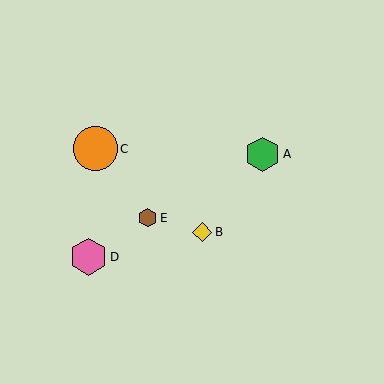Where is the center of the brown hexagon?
The center of the brown hexagon is at (148, 218).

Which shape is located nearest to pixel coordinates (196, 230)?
The yellow diamond (labeled B) at (202, 232) is nearest to that location.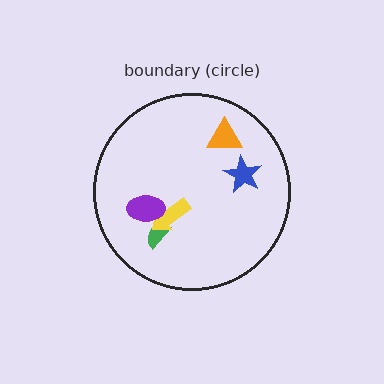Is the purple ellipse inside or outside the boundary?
Inside.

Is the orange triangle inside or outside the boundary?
Inside.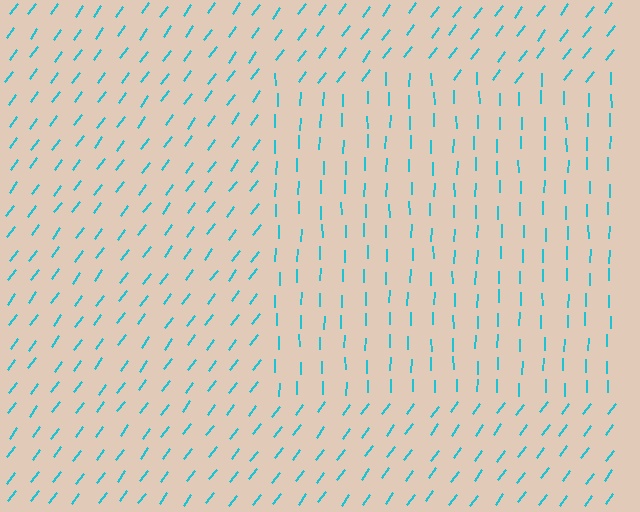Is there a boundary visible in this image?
Yes, there is a texture boundary formed by a change in line orientation.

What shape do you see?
I see a rectangle.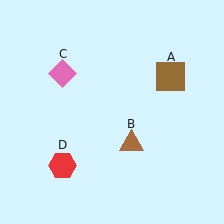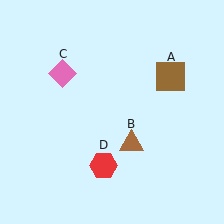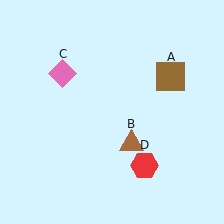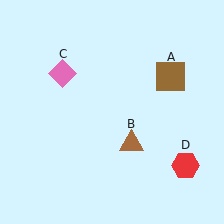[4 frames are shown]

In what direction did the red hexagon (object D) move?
The red hexagon (object D) moved right.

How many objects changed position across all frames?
1 object changed position: red hexagon (object D).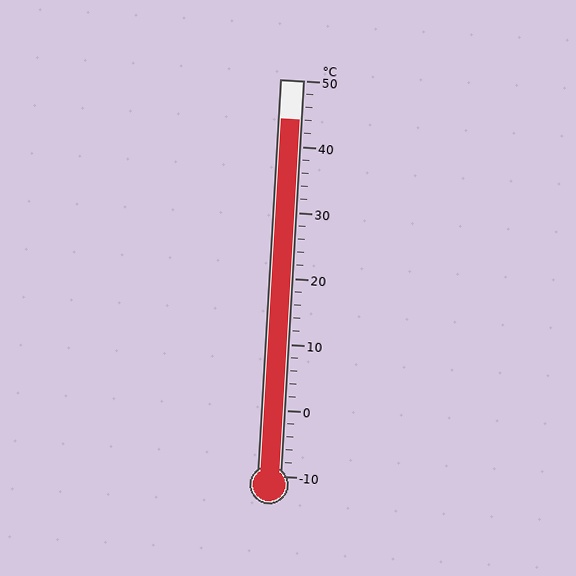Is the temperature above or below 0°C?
The temperature is above 0°C.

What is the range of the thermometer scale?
The thermometer scale ranges from -10°C to 50°C.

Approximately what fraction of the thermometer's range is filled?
The thermometer is filled to approximately 90% of its range.